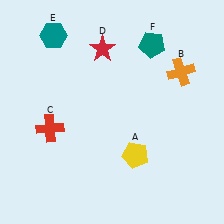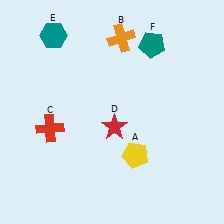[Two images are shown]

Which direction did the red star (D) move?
The red star (D) moved down.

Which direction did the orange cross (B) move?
The orange cross (B) moved left.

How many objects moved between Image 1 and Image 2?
2 objects moved between the two images.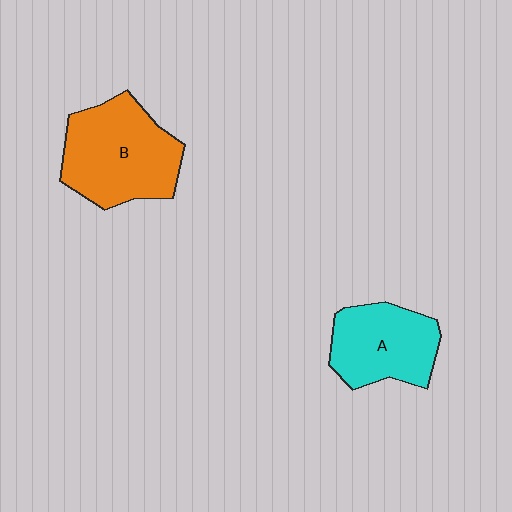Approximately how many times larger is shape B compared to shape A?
Approximately 1.3 times.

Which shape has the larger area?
Shape B (orange).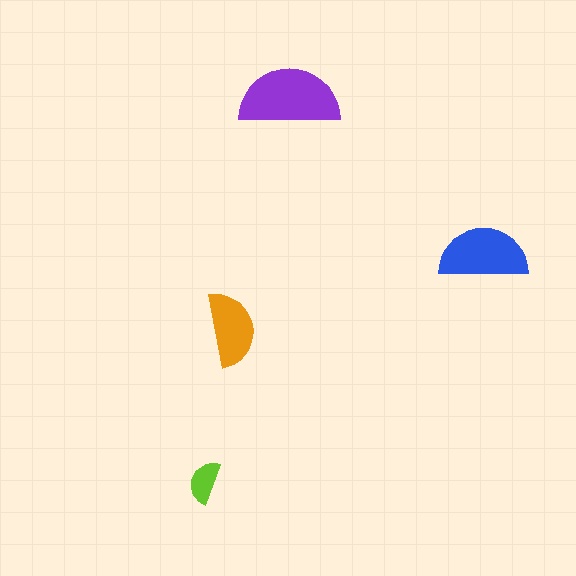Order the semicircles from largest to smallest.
the purple one, the blue one, the orange one, the lime one.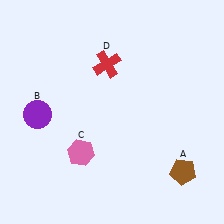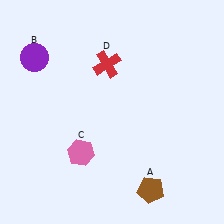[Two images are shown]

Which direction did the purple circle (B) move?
The purple circle (B) moved up.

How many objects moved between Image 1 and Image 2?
2 objects moved between the two images.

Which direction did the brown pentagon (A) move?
The brown pentagon (A) moved left.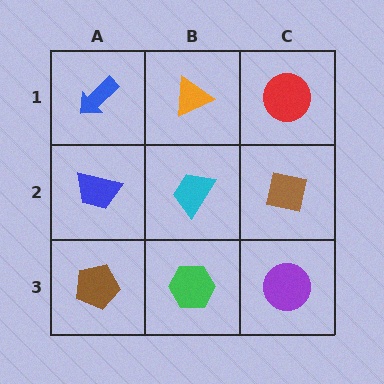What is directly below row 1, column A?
A blue trapezoid.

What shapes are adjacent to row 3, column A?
A blue trapezoid (row 2, column A), a green hexagon (row 3, column B).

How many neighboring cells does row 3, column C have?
2.